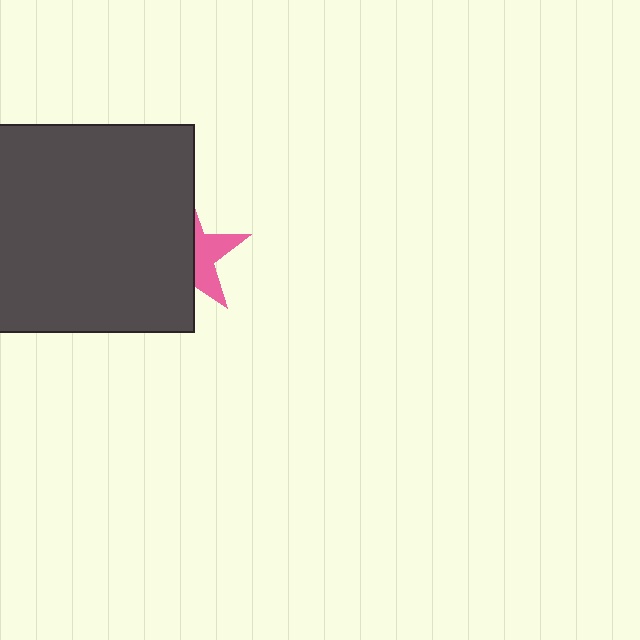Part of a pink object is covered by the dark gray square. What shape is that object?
It is a star.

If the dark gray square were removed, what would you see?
You would see the complete pink star.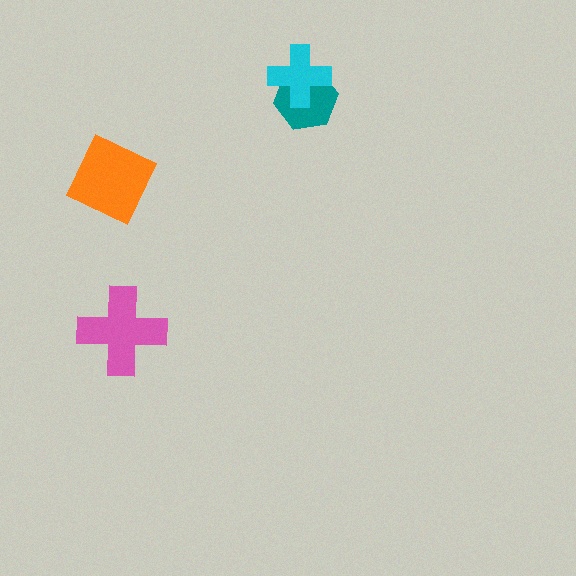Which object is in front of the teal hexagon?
The cyan cross is in front of the teal hexagon.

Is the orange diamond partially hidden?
No, no other shape covers it.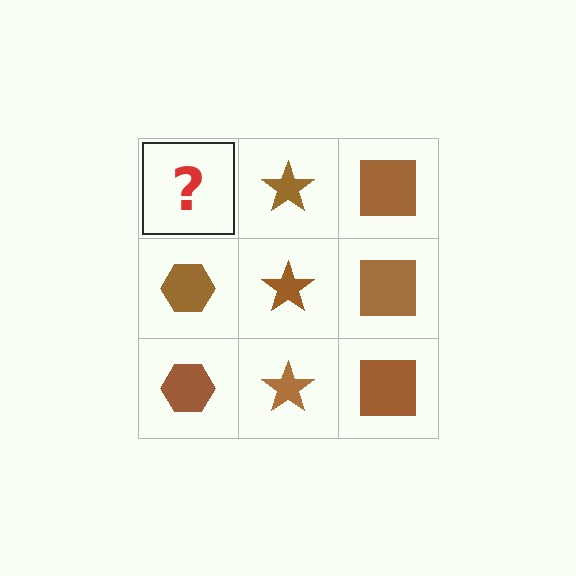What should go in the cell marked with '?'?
The missing cell should contain a brown hexagon.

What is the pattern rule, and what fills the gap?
The rule is that each column has a consistent shape. The gap should be filled with a brown hexagon.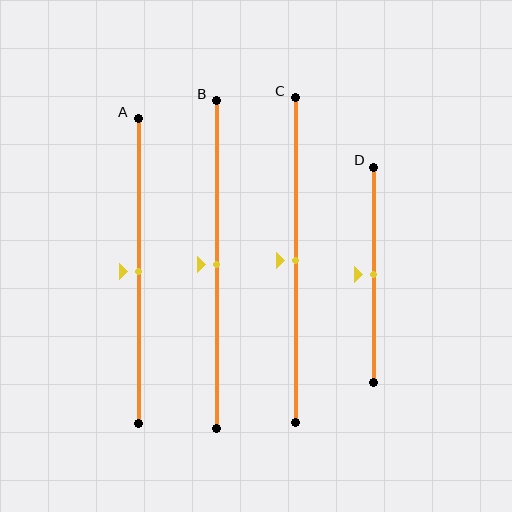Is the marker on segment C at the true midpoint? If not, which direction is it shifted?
Yes, the marker on segment C is at the true midpoint.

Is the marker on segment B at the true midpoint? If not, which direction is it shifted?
Yes, the marker on segment B is at the true midpoint.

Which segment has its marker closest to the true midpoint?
Segment A has its marker closest to the true midpoint.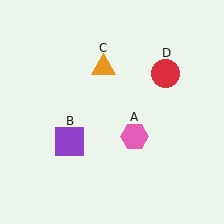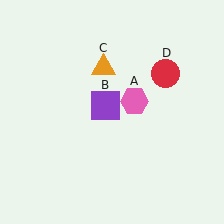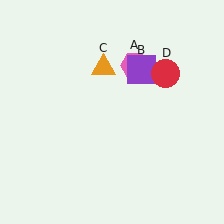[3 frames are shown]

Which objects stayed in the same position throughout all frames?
Orange triangle (object C) and red circle (object D) remained stationary.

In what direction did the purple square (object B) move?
The purple square (object B) moved up and to the right.